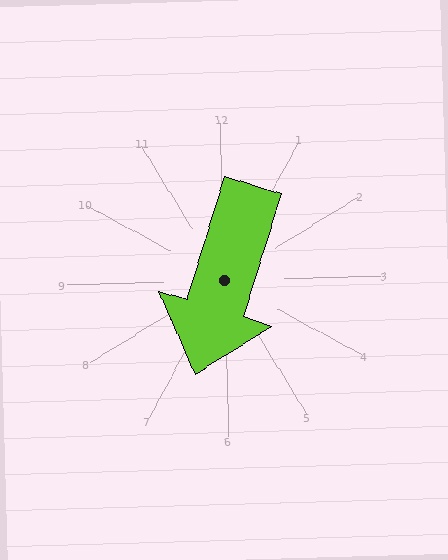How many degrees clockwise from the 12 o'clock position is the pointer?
Approximately 199 degrees.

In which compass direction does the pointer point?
South.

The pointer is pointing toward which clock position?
Roughly 7 o'clock.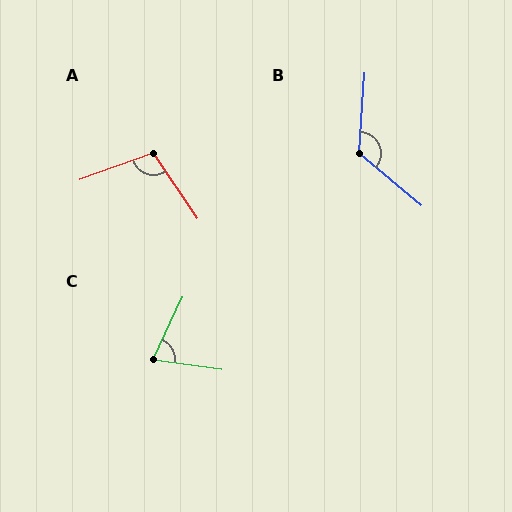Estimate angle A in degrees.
Approximately 104 degrees.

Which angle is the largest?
B, at approximately 126 degrees.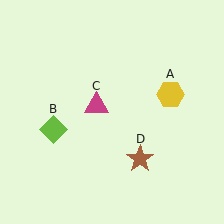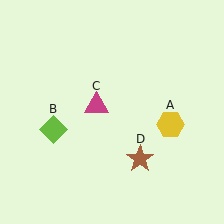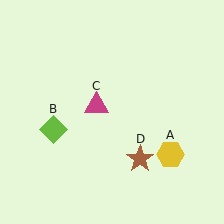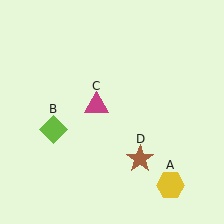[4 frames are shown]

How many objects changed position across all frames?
1 object changed position: yellow hexagon (object A).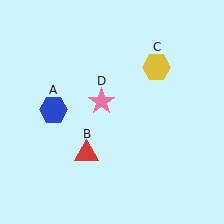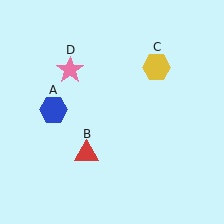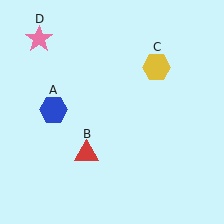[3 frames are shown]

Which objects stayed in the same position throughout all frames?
Blue hexagon (object A) and red triangle (object B) and yellow hexagon (object C) remained stationary.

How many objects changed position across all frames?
1 object changed position: pink star (object D).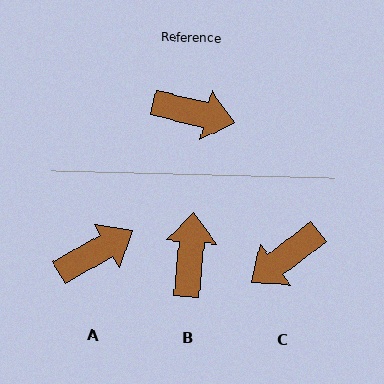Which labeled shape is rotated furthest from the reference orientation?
C, about 130 degrees away.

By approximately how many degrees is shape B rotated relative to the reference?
Approximately 98 degrees counter-clockwise.